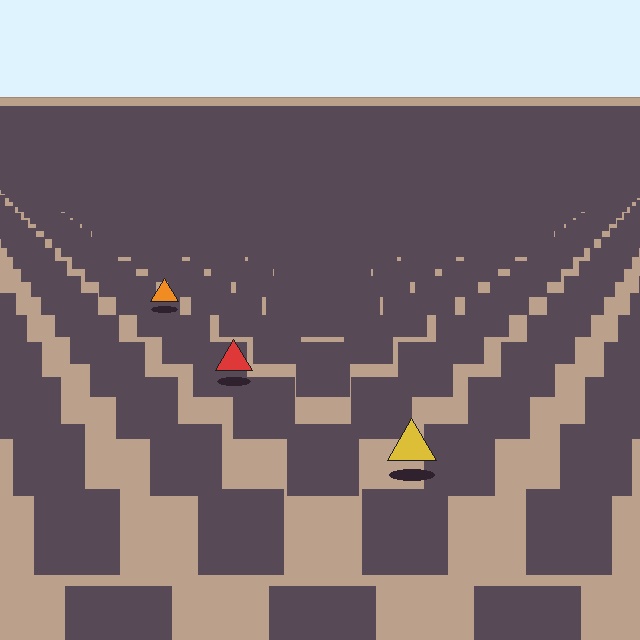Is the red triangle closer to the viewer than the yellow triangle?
No. The yellow triangle is closer — you can tell from the texture gradient: the ground texture is coarser near it.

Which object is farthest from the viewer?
The orange triangle is farthest from the viewer. It appears smaller and the ground texture around it is denser.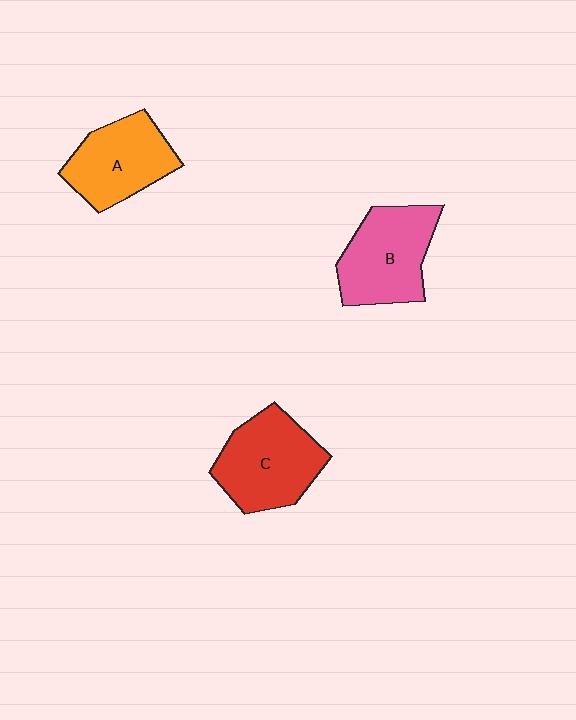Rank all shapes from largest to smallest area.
From largest to smallest: C (red), B (pink), A (orange).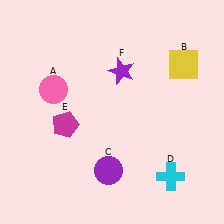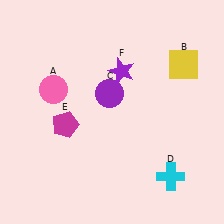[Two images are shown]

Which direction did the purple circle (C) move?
The purple circle (C) moved up.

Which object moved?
The purple circle (C) moved up.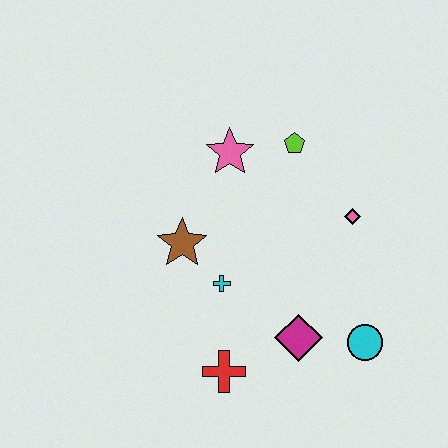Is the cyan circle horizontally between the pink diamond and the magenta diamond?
No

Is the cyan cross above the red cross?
Yes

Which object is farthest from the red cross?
The lime pentagon is farthest from the red cross.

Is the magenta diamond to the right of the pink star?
Yes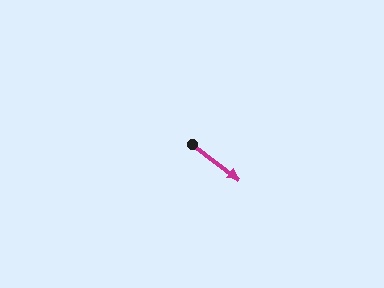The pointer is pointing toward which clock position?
Roughly 4 o'clock.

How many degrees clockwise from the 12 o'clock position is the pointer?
Approximately 127 degrees.